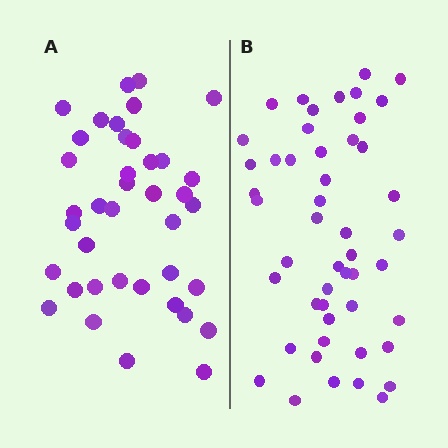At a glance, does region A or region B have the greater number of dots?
Region B (the right region) has more dots.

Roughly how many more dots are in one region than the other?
Region B has roughly 10 or so more dots than region A.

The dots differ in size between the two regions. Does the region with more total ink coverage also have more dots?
No. Region A has more total ink coverage because its dots are larger, but region B actually contains more individual dots. Total area can be misleading — the number of items is what matters here.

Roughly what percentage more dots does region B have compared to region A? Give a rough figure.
About 25% more.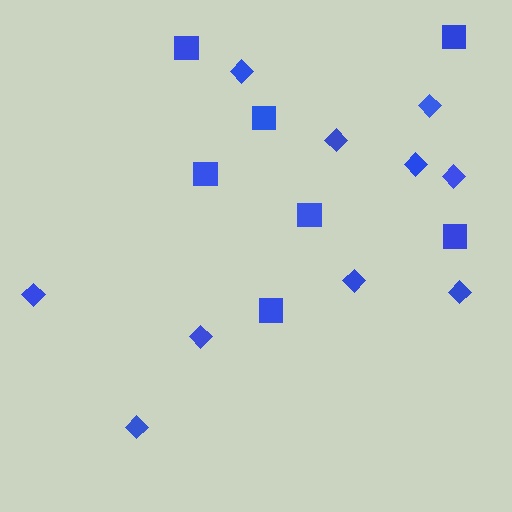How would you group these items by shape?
There are 2 groups: one group of squares (7) and one group of diamonds (10).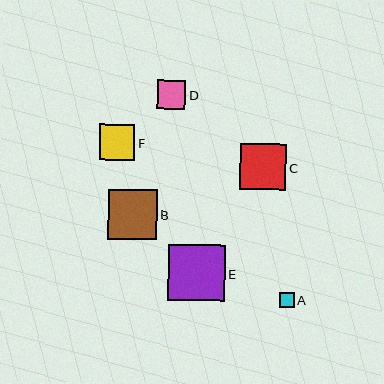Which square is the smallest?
Square A is the smallest with a size of approximately 15 pixels.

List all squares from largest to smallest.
From largest to smallest: E, B, C, F, D, A.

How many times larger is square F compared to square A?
Square F is approximately 2.3 times the size of square A.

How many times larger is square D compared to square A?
Square D is approximately 1.9 times the size of square A.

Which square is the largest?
Square E is the largest with a size of approximately 57 pixels.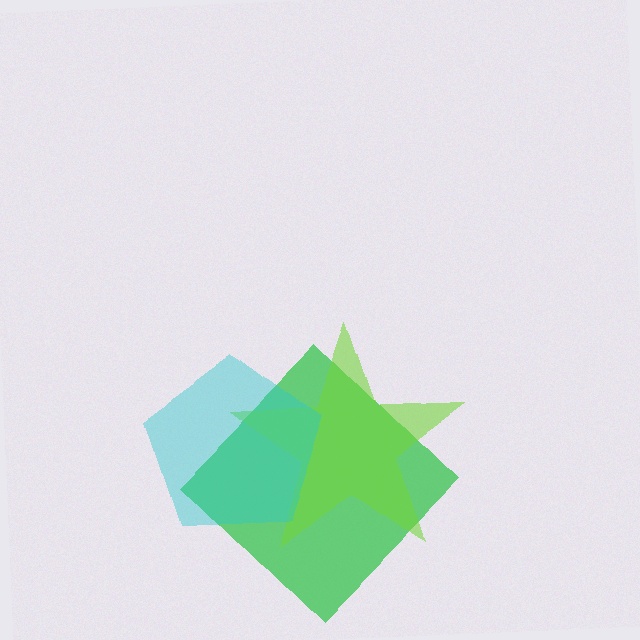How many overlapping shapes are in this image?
There are 3 overlapping shapes in the image.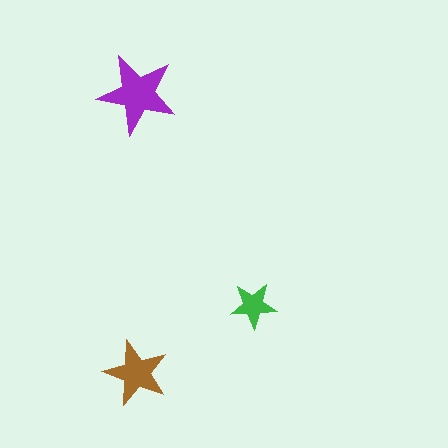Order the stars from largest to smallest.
the purple one, the brown one, the green one.